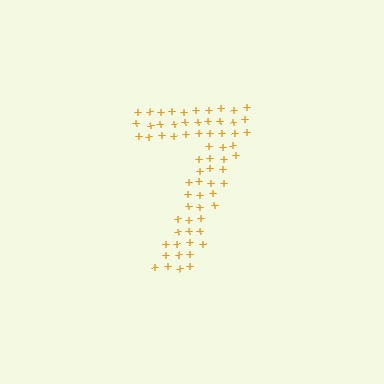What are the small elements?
The small elements are plus signs.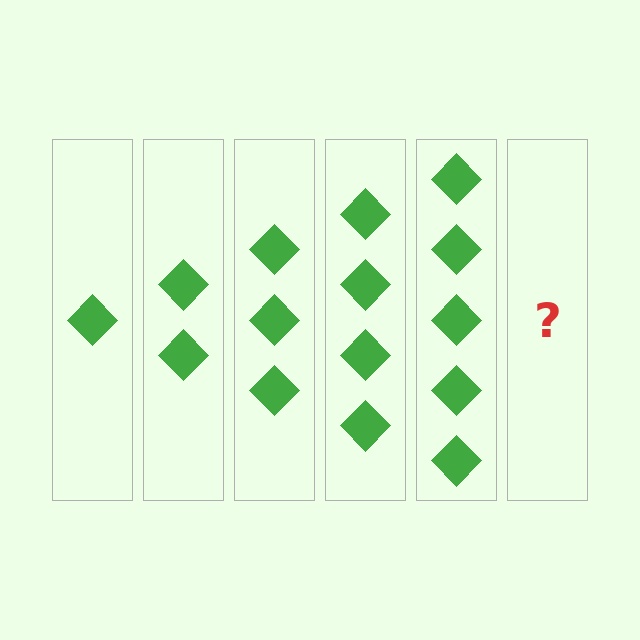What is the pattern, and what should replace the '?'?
The pattern is that each step adds one more diamond. The '?' should be 6 diamonds.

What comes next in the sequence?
The next element should be 6 diamonds.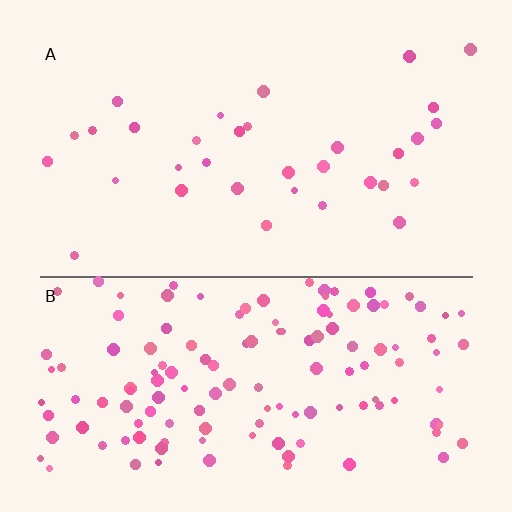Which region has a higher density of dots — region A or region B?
B (the bottom).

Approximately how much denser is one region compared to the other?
Approximately 4.1× — region B over region A.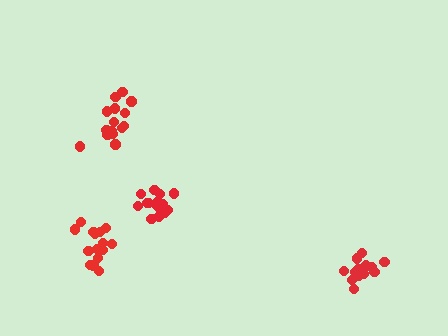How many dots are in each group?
Group 1: 16 dots, Group 2: 16 dots, Group 3: 16 dots, Group 4: 15 dots (63 total).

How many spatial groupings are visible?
There are 4 spatial groupings.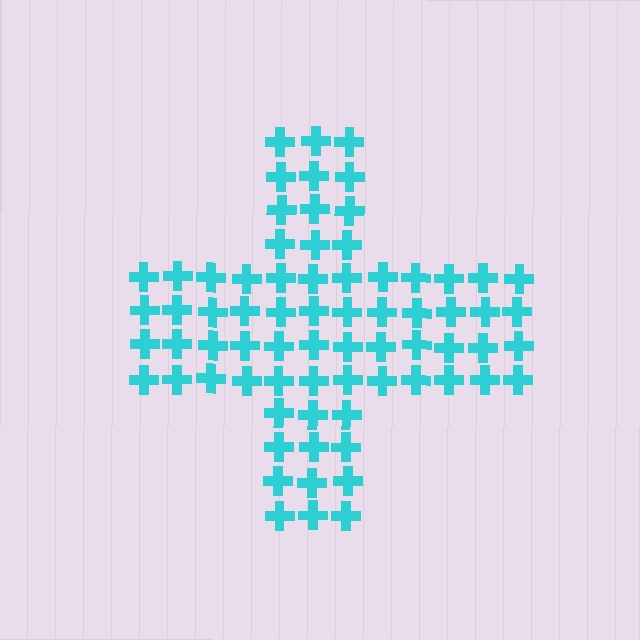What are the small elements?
The small elements are crosses.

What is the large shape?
The large shape is a cross.